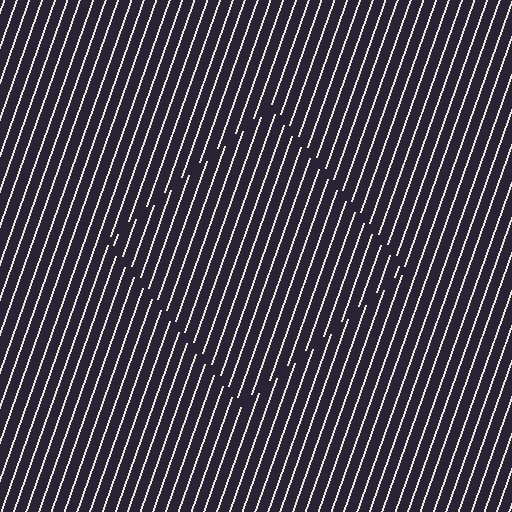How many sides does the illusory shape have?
4 sides — the line-ends trace a square.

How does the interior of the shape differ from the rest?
The interior of the shape contains the same grating, shifted by half a period — the contour is defined by the phase discontinuity where line-ends from the inner and outer gratings abut.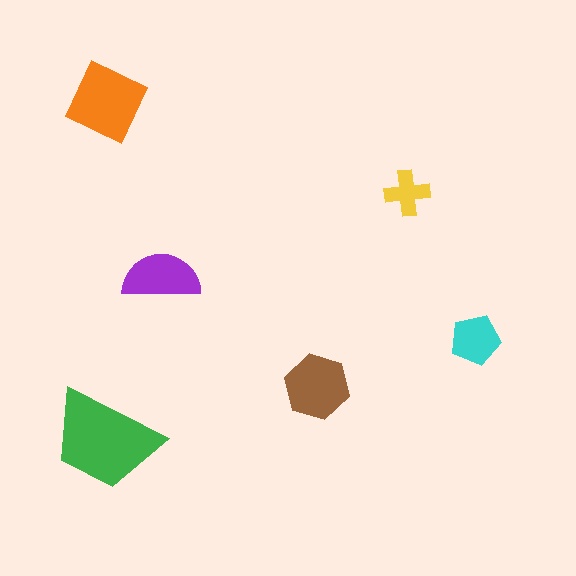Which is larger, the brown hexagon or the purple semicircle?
The brown hexagon.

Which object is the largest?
The green trapezoid.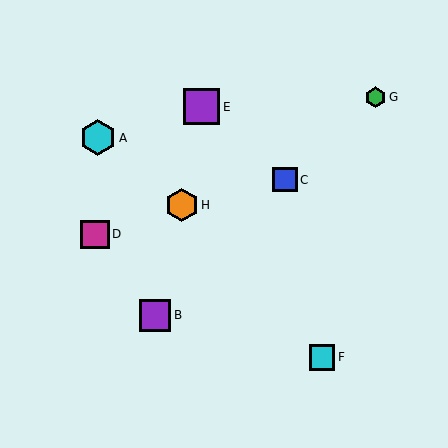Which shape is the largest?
The cyan hexagon (labeled A) is the largest.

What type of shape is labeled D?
Shape D is a magenta square.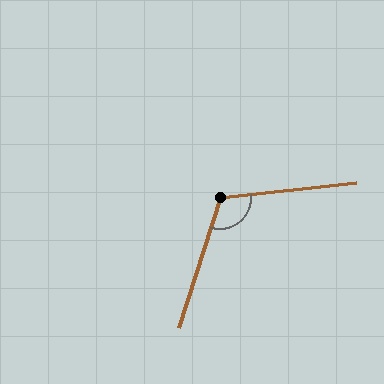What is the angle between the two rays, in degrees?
Approximately 114 degrees.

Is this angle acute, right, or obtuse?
It is obtuse.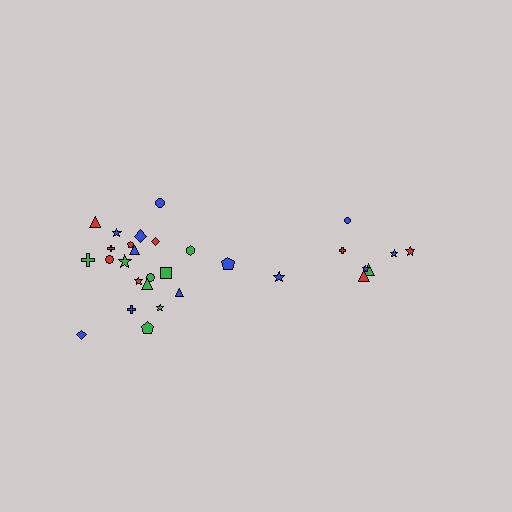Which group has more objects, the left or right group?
The left group.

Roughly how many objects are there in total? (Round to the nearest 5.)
Roughly 30 objects in total.